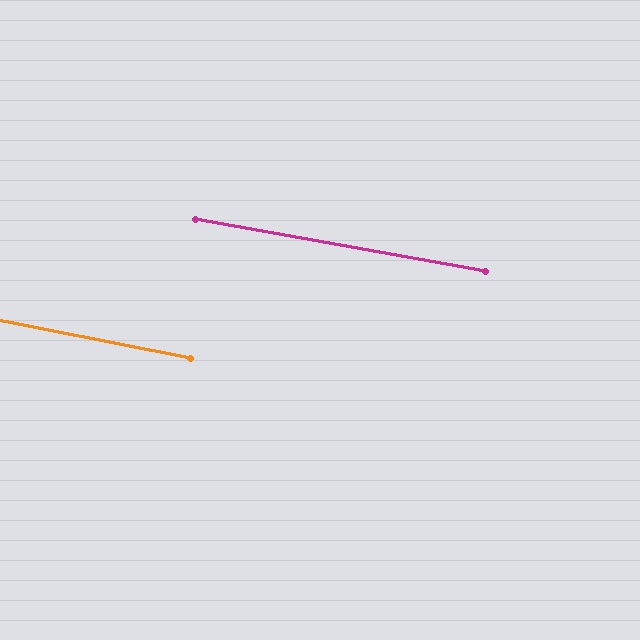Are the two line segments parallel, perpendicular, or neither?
Parallel — their directions differ by only 0.9°.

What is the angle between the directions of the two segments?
Approximately 1 degree.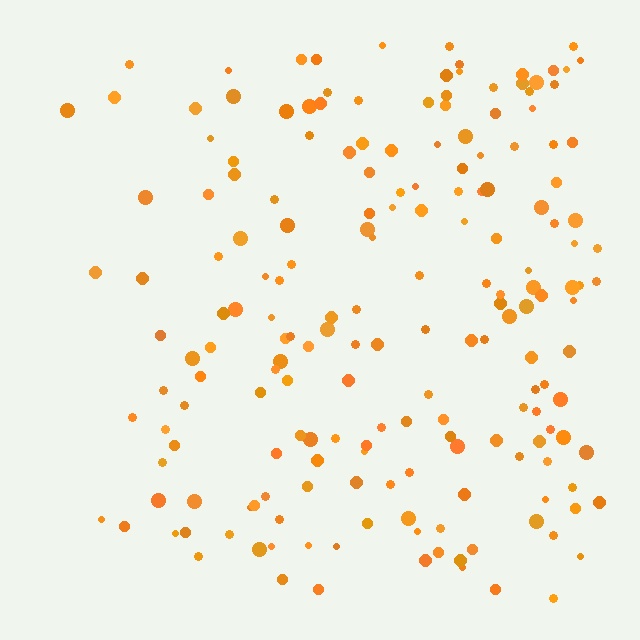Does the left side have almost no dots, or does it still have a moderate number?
Still a moderate number, just noticeably fewer than the right.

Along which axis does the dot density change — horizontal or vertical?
Horizontal.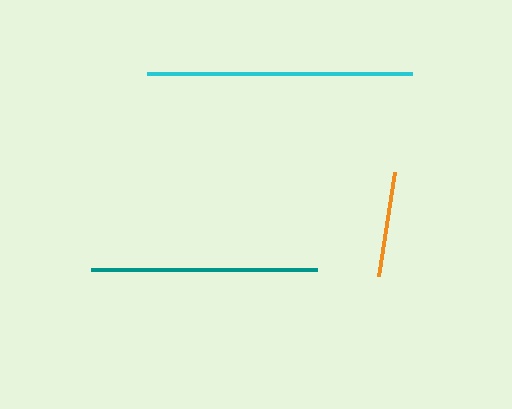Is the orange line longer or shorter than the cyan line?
The cyan line is longer than the orange line.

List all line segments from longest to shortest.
From longest to shortest: cyan, teal, orange.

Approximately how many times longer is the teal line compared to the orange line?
The teal line is approximately 2.1 times the length of the orange line.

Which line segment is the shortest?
The orange line is the shortest at approximately 106 pixels.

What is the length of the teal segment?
The teal segment is approximately 226 pixels long.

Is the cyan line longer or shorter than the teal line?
The cyan line is longer than the teal line.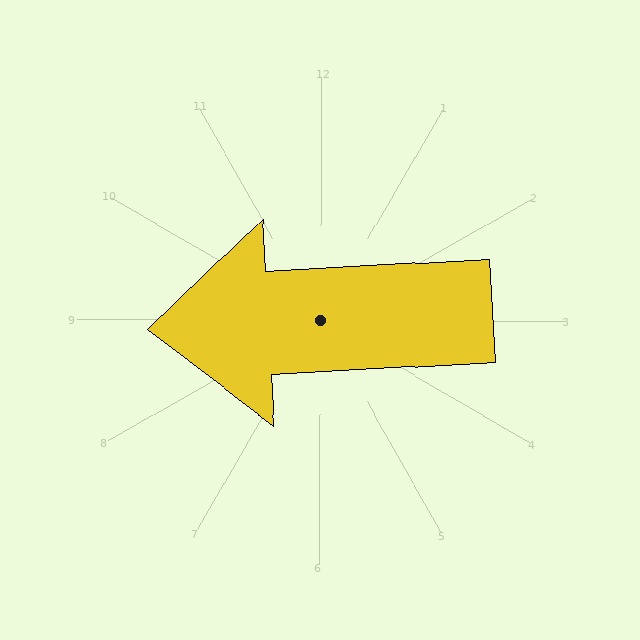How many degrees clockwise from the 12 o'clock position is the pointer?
Approximately 267 degrees.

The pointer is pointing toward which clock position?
Roughly 9 o'clock.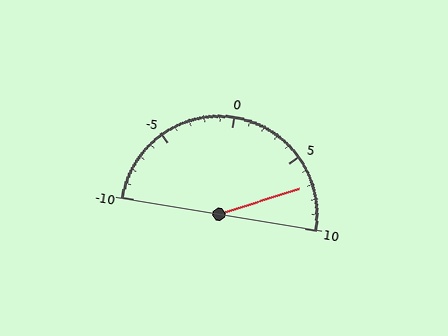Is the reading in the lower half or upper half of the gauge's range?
The reading is in the upper half of the range (-10 to 10).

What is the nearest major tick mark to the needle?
The nearest major tick mark is 5.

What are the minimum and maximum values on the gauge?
The gauge ranges from -10 to 10.